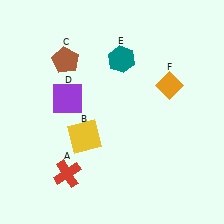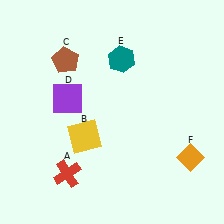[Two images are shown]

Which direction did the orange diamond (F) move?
The orange diamond (F) moved down.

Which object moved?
The orange diamond (F) moved down.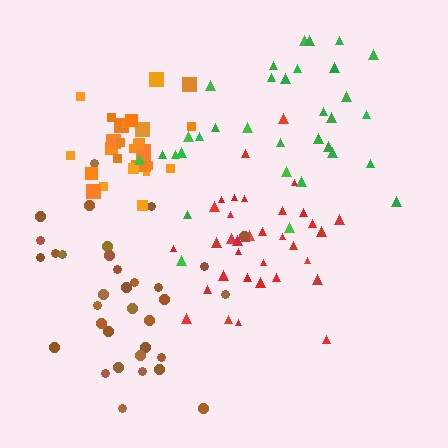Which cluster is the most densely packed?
Orange.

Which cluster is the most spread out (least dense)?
Green.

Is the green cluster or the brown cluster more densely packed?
Brown.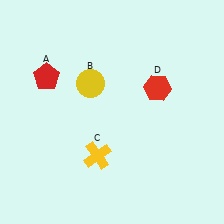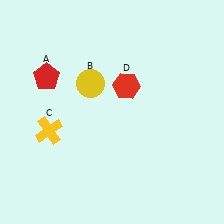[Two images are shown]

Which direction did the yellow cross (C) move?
The yellow cross (C) moved left.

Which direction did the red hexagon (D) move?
The red hexagon (D) moved left.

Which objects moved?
The objects that moved are: the yellow cross (C), the red hexagon (D).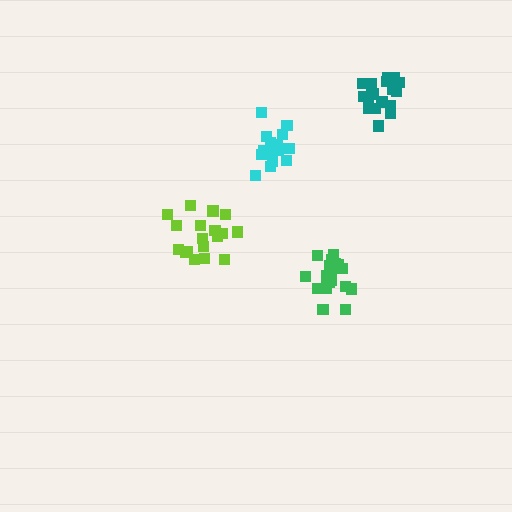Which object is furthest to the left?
The lime cluster is leftmost.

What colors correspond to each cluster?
The clusters are colored: cyan, teal, lime, green.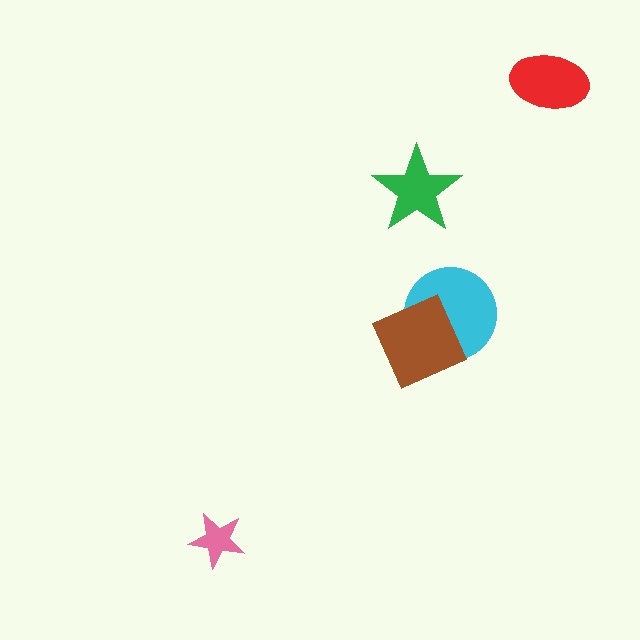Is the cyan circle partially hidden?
Yes, it is partially covered by another shape.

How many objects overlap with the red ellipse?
0 objects overlap with the red ellipse.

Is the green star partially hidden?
No, no other shape covers it.